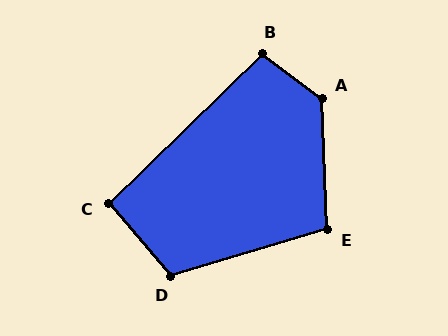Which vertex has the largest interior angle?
A, at approximately 129 degrees.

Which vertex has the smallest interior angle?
C, at approximately 94 degrees.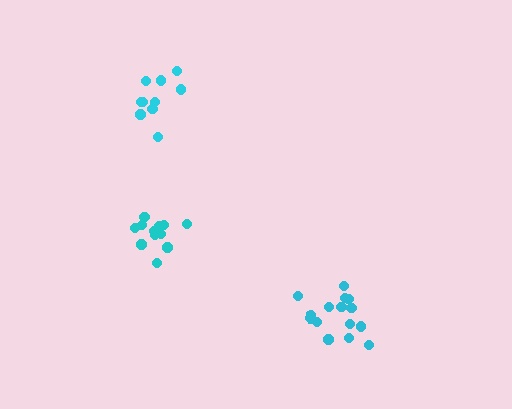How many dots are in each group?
Group 1: 12 dots, Group 2: 15 dots, Group 3: 10 dots (37 total).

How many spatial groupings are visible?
There are 3 spatial groupings.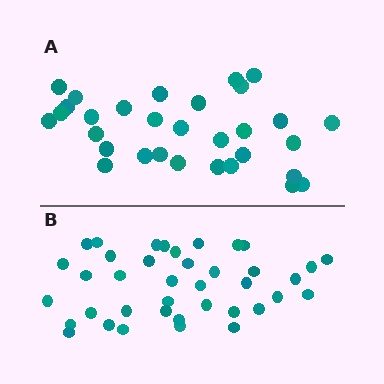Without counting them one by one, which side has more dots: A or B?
Region B (the bottom region) has more dots.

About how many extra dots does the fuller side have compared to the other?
Region B has roughly 8 or so more dots than region A.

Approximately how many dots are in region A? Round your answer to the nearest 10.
About 30 dots. (The exact count is 31, which rounds to 30.)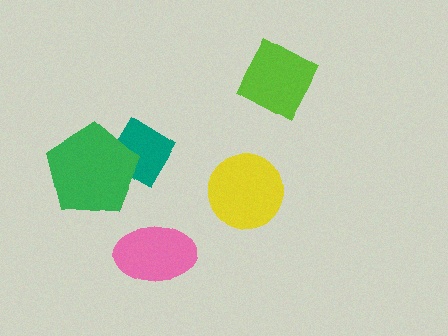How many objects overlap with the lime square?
0 objects overlap with the lime square.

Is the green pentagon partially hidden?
No, no other shape covers it.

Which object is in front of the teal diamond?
The green pentagon is in front of the teal diamond.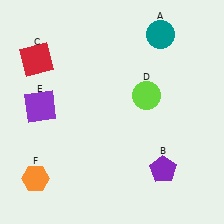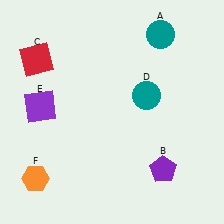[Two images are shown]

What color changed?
The circle (D) changed from lime in Image 1 to teal in Image 2.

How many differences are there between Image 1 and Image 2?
There is 1 difference between the two images.